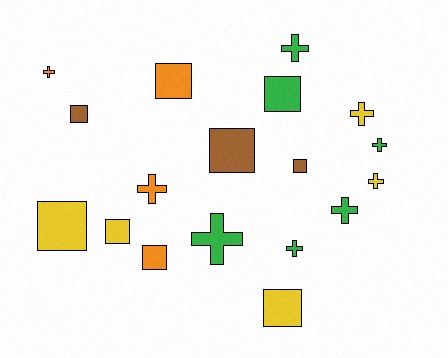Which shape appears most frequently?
Cross, with 9 objects.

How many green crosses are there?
There are 5 green crosses.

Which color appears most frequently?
Green, with 6 objects.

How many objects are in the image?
There are 18 objects.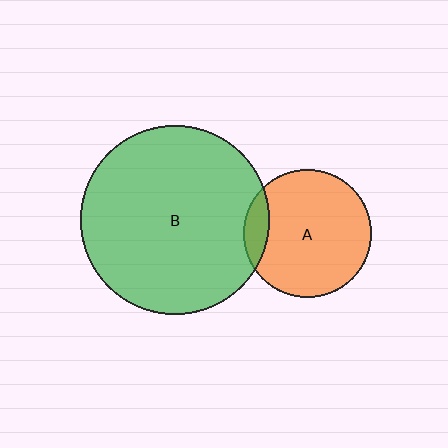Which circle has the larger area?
Circle B (green).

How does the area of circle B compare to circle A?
Approximately 2.2 times.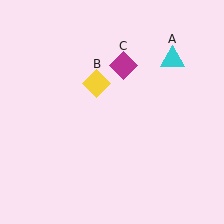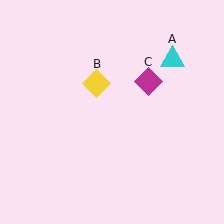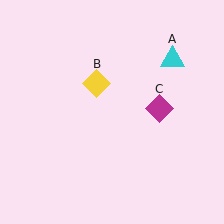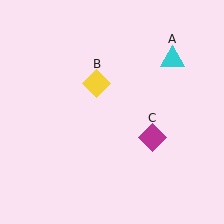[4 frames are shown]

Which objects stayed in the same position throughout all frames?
Cyan triangle (object A) and yellow diamond (object B) remained stationary.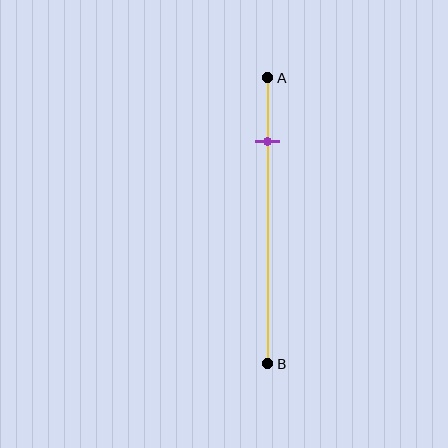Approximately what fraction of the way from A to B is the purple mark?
The purple mark is approximately 20% of the way from A to B.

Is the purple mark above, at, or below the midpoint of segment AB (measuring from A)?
The purple mark is above the midpoint of segment AB.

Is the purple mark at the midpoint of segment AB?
No, the mark is at about 20% from A, not at the 50% midpoint.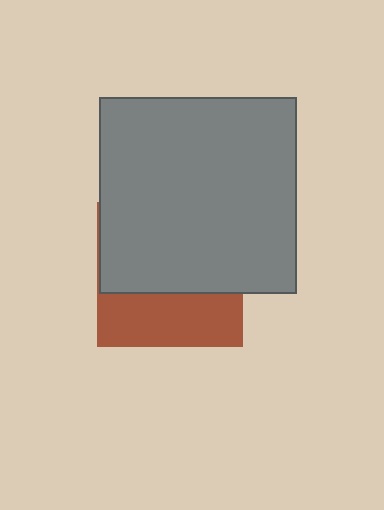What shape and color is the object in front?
The object in front is a gray square.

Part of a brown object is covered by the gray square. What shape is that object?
It is a square.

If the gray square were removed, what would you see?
You would see the complete brown square.